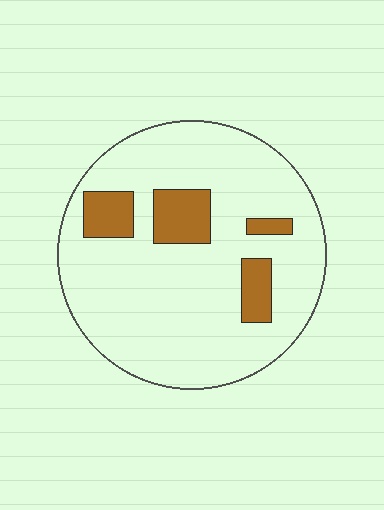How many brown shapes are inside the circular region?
4.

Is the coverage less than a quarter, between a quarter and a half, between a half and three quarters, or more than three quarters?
Less than a quarter.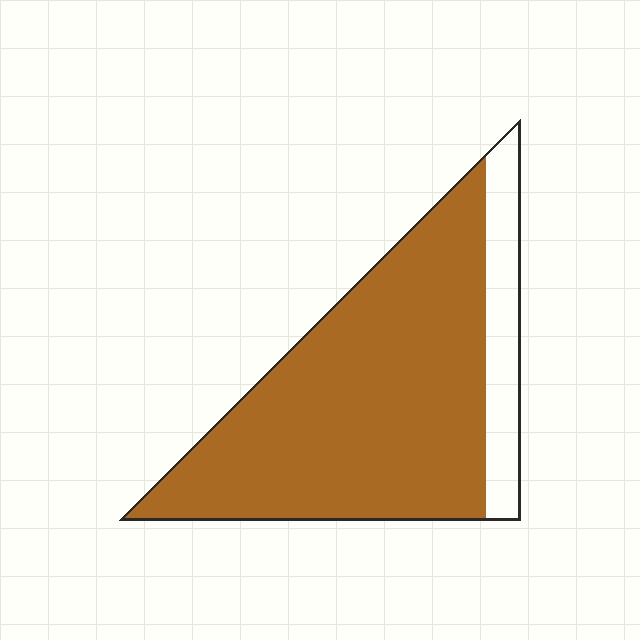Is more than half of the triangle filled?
Yes.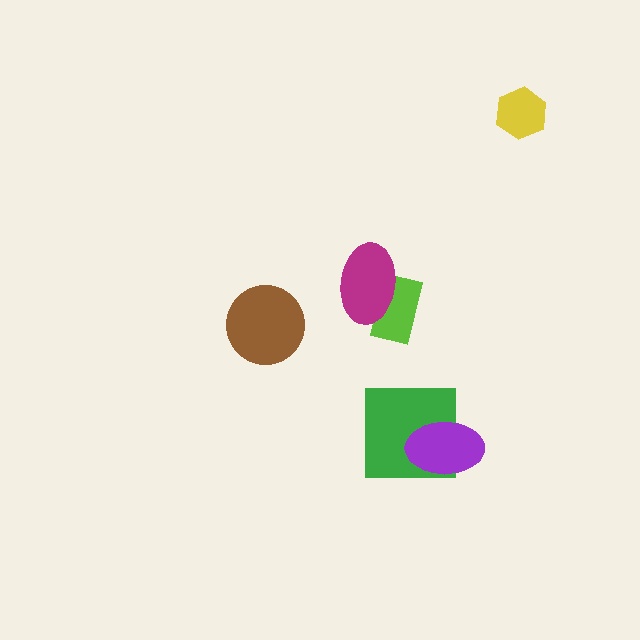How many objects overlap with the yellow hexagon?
0 objects overlap with the yellow hexagon.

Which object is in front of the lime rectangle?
The magenta ellipse is in front of the lime rectangle.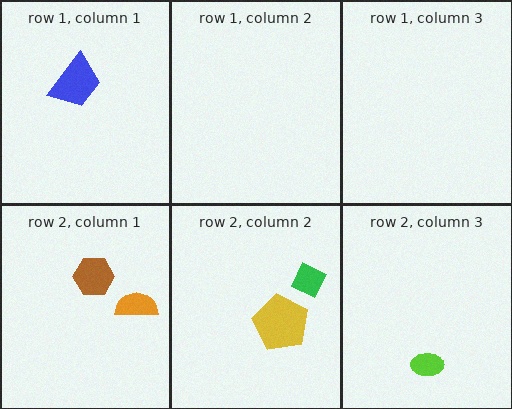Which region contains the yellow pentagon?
The row 2, column 2 region.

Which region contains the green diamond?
The row 2, column 2 region.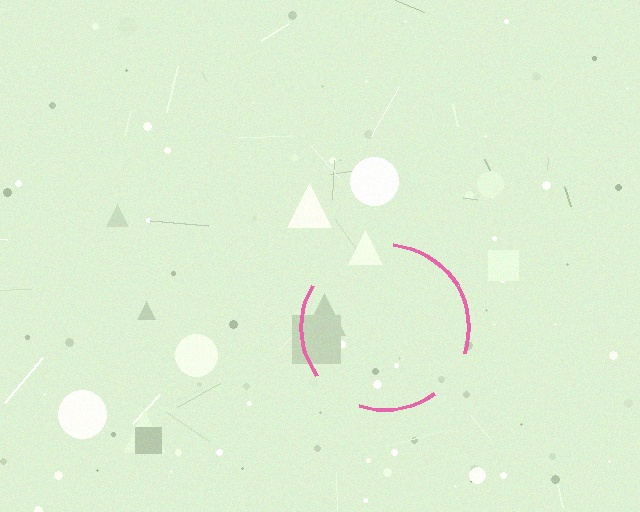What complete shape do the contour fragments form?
The contour fragments form a circle.